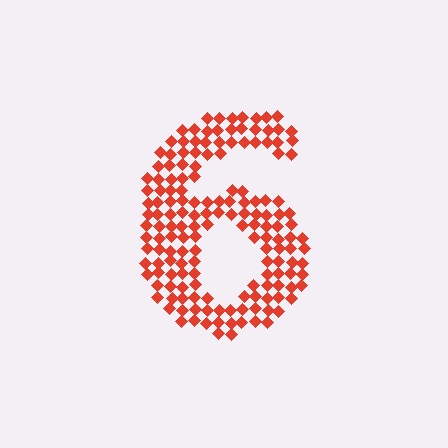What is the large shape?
The large shape is the digit 6.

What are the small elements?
The small elements are diamonds.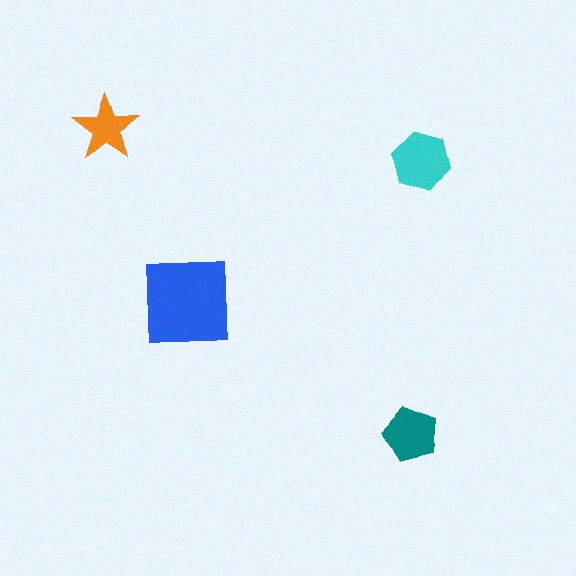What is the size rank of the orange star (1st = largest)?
4th.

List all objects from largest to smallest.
The blue square, the cyan hexagon, the teal pentagon, the orange star.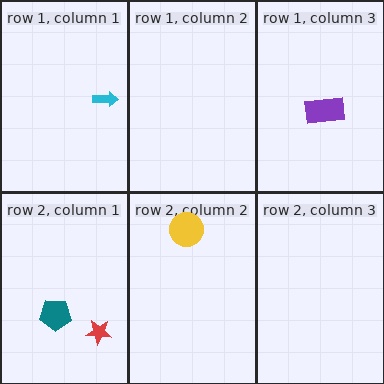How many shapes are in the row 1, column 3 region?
1.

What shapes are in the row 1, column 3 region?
The purple rectangle.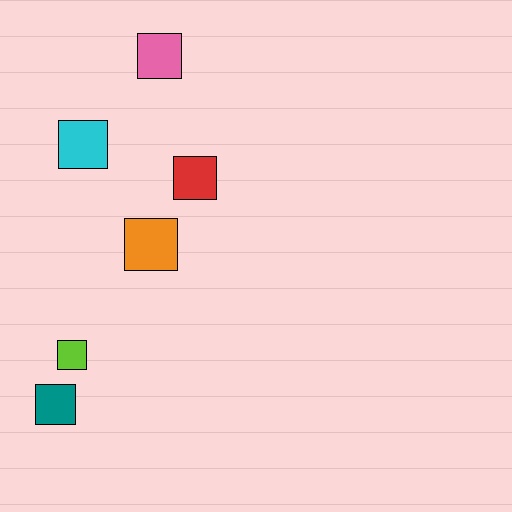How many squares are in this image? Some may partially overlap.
There are 6 squares.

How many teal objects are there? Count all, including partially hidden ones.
There is 1 teal object.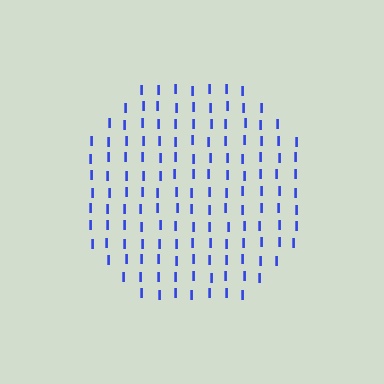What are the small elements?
The small elements are letter I's.